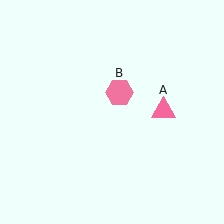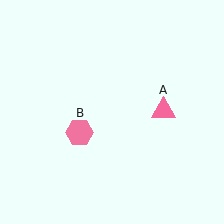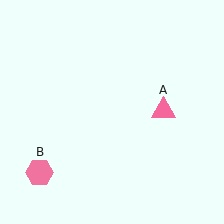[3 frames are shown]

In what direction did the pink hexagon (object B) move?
The pink hexagon (object B) moved down and to the left.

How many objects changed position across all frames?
1 object changed position: pink hexagon (object B).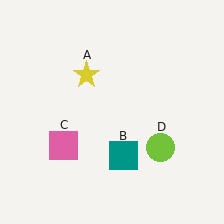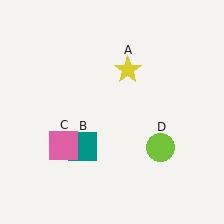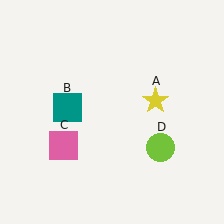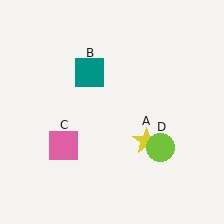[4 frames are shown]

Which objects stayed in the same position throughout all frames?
Pink square (object C) and lime circle (object D) remained stationary.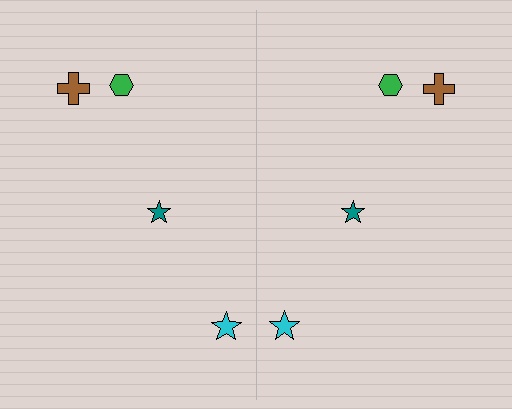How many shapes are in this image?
There are 8 shapes in this image.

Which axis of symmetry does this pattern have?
The pattern has a vertical axis of symmetry running through the center of the image.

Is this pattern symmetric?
Yes, this pattern has bilateral (reflection) symmetry.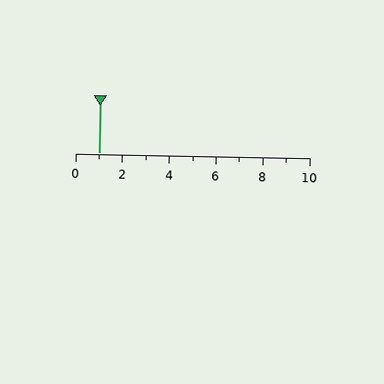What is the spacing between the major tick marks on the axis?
The major ticks are spaced 2 apart.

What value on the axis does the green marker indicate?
The marker indicates approximately 1.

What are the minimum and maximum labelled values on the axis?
The axis runs from 0 to 10.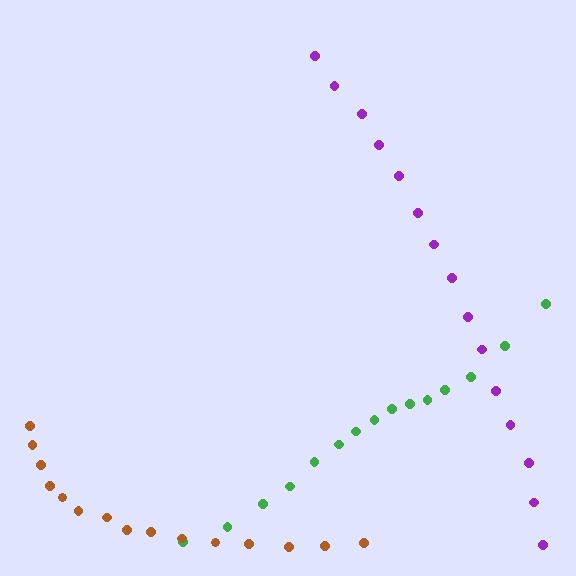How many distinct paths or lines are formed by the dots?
There are 3 distinct paths.